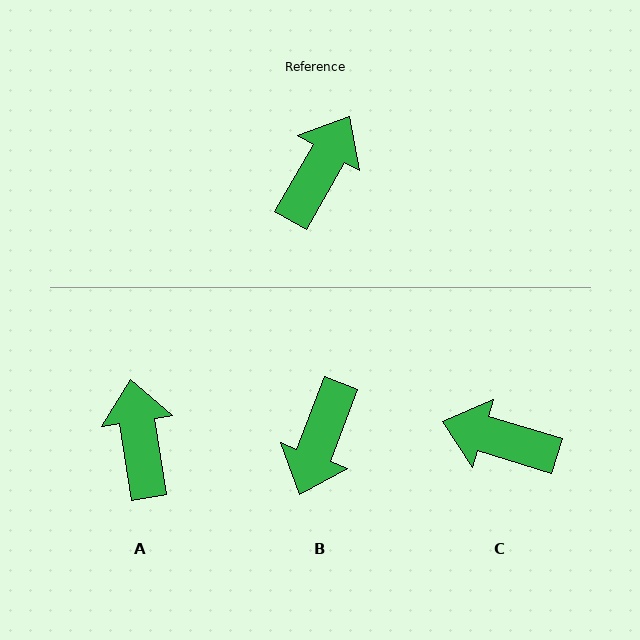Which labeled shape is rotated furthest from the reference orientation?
B, about 171 degrees away.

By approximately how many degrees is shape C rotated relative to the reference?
Approximately 103 degrees counter-clockwise.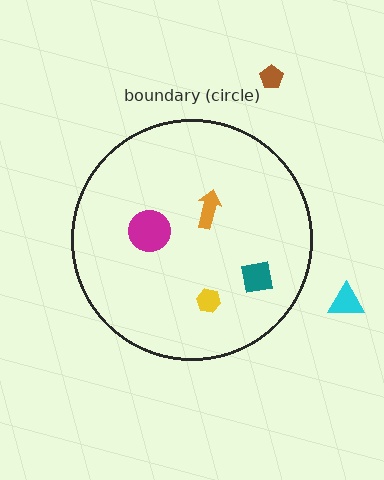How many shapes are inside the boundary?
4 inside, 2 outside.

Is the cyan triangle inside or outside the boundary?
Outside.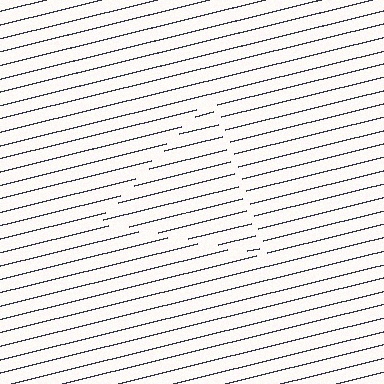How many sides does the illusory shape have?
3 sides — the line-ends trace a triangle.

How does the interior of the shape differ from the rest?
The interior of the shape contains the same grating, shifted by half a period — the contour is defined by the phase discontinuity where line-ends from the inner and outer gratings abut.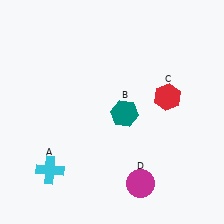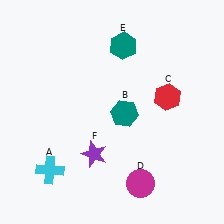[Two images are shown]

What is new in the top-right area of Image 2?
A teal hexagon (E) was added in the top-right area of Image 2.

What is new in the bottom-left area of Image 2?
A purple star (F) was added in the bottom-left area of Image 2.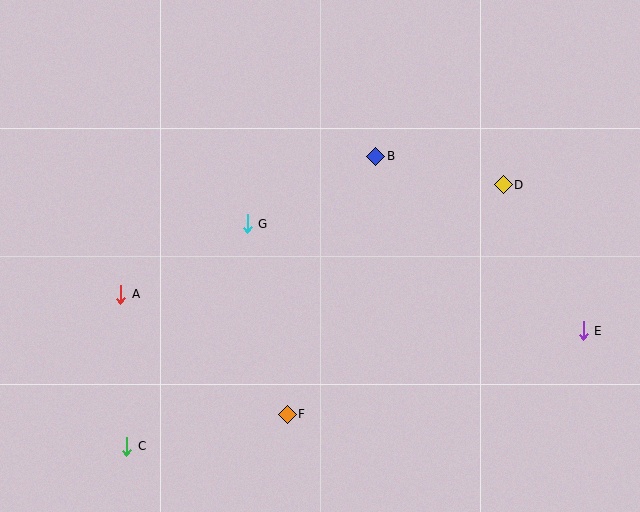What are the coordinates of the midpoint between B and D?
The midpoint between B and D is at (439, 170).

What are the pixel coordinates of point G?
Point G is at (247, 224).